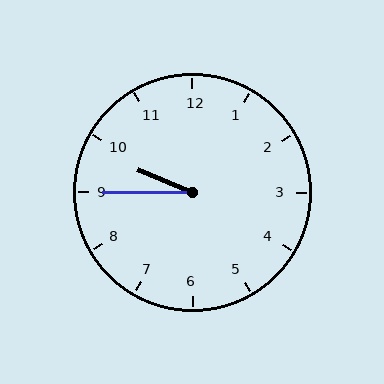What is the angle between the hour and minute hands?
Approximately 22 degrees.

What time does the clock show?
9:45.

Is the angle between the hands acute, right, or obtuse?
It is acute.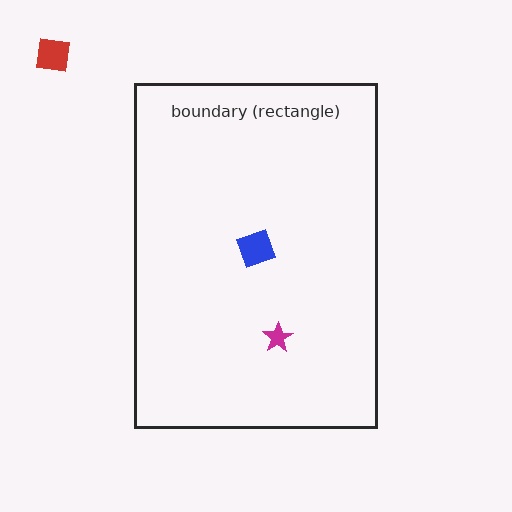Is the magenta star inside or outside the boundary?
Inside.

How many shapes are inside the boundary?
2 inside, 1 outside.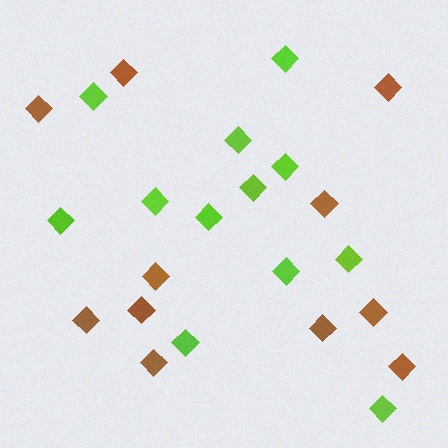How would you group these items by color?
There are 2 groups: one group of brown diamonds (11) and one group of lime diamonds (12).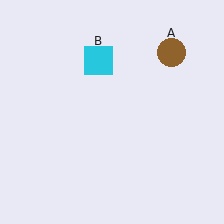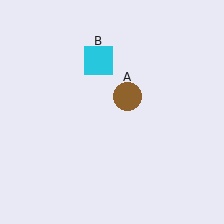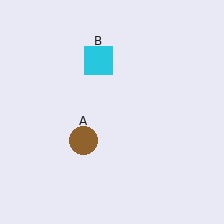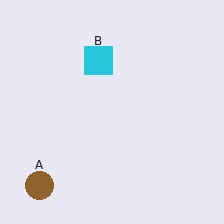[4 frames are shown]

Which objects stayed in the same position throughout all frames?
Cyan square (object B) remained stationary.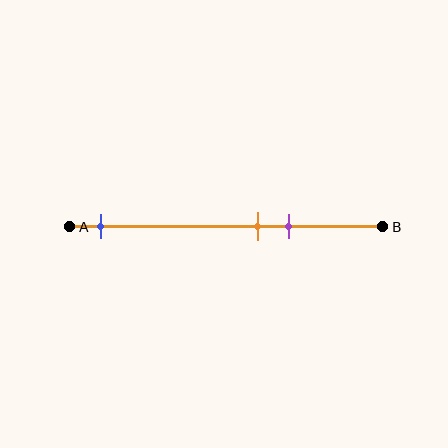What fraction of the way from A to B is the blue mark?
The blue mark is approximately 10% (0.1) of the way from A to B.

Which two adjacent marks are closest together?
The orange and purple marks are the closest adjacent pair.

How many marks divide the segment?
There are 3 marks dividing the segment.